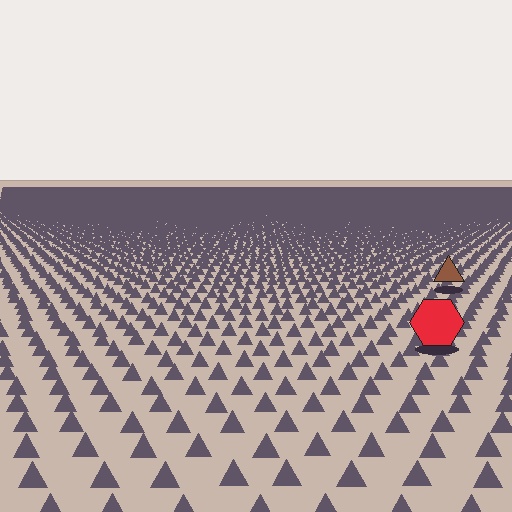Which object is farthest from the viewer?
The brown triangle is farthest from the viewer. It appears smaller and the ground texture around it is denser.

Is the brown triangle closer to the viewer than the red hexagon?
No. The red hexagon is closer — you can tell from the texture gradient: the ground texture is coarser near it.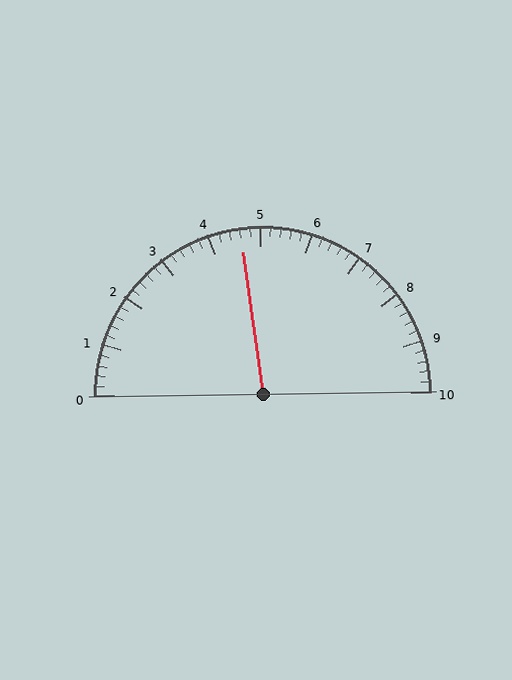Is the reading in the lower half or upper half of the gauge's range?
The reading is in the lower half of the range (0 to 10).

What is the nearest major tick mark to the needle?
The nearest major tick mark is 5.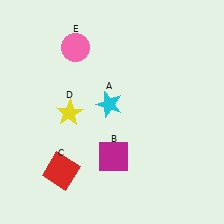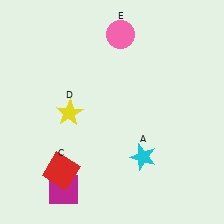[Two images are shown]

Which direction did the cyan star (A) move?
The cyan star (A) moved down.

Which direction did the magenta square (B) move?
The magenta square (B) moved left.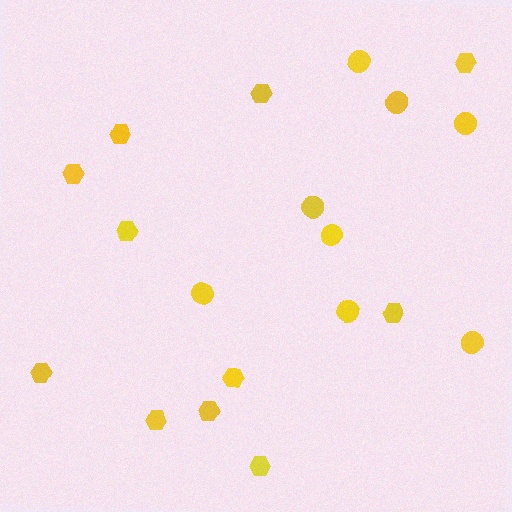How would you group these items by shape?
There are 2 groups: one group of hexagons (11) and one group of circles (8).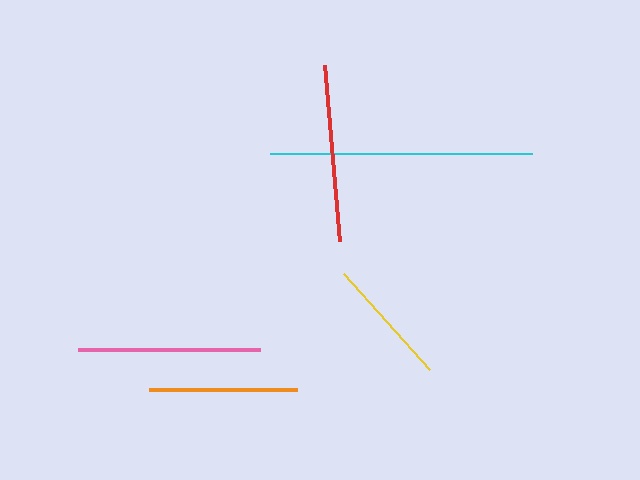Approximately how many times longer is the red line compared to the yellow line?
The red line is approximately 1.4 times the length of the yellow line.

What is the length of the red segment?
The red segment is approximately 177 pixels long.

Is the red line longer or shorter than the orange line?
The red line is longer than the orange line.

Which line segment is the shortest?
The yellow line is the shortest at approximately 129 pixels.